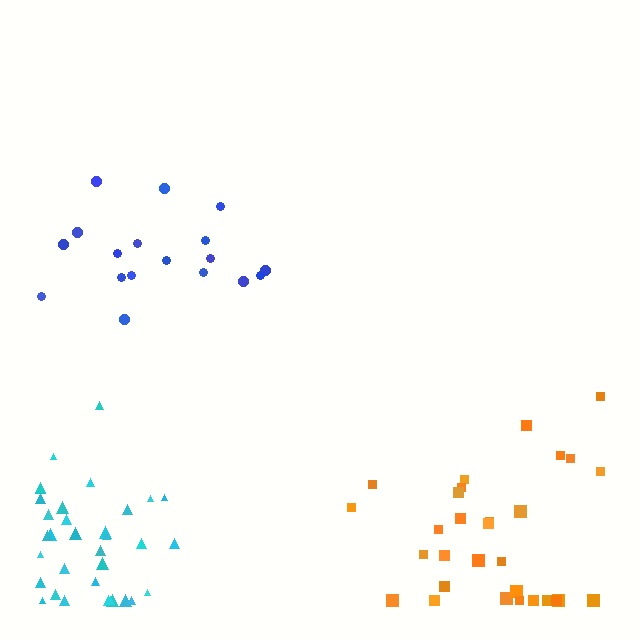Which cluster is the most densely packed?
Cyan.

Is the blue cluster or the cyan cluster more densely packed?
Cyan.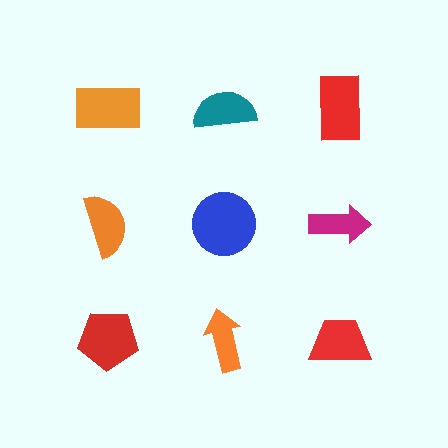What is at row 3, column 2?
An orange arrow.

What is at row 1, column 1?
An orange rectangle.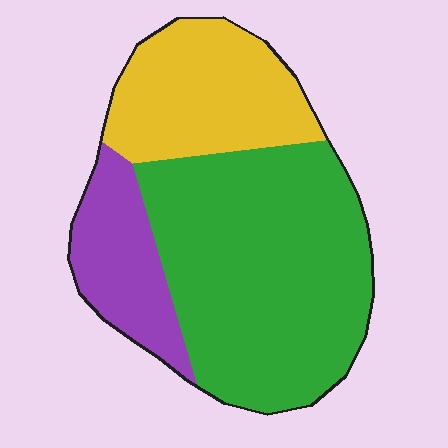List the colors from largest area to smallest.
From largest to smallest: green, yellow, purple.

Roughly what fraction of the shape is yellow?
Yellow covers around 25% of the shape.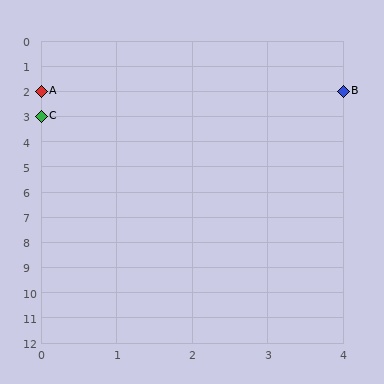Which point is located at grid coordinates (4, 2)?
Point B is at (4, 2).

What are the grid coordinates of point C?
Point C is at grid coordinates (0, 3).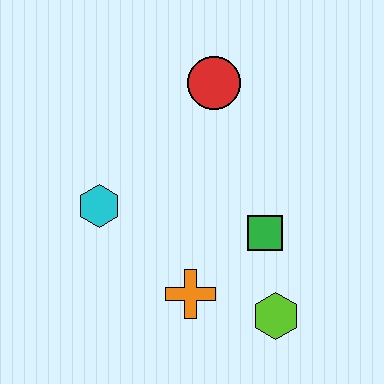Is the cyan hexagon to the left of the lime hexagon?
Yes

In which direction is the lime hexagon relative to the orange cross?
The lime hexagon is to the right of the orange cross.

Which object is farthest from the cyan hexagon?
The lime hexagon is farthest from the cyan hexagon.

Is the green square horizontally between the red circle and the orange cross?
No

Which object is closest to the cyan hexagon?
The orange cross is closest to the cyan hexagon.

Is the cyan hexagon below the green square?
No